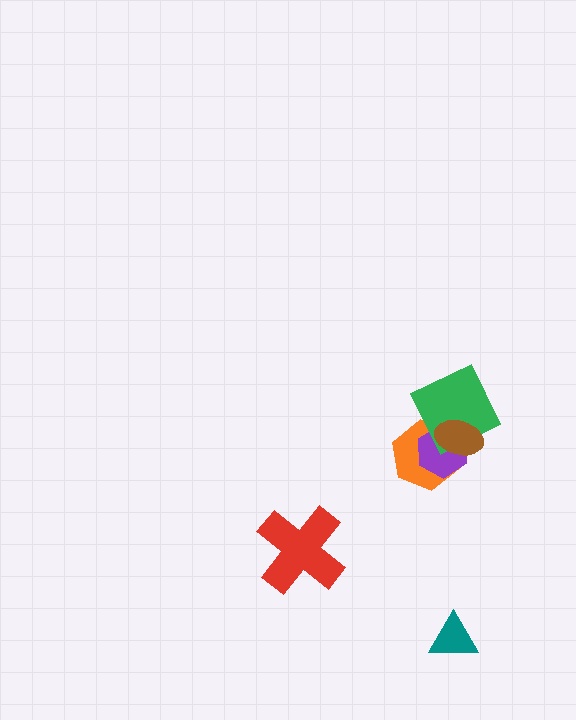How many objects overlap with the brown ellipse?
3 objects overlap with the brown ellipse.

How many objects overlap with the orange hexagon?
3 objects overlap with the orange hexagon.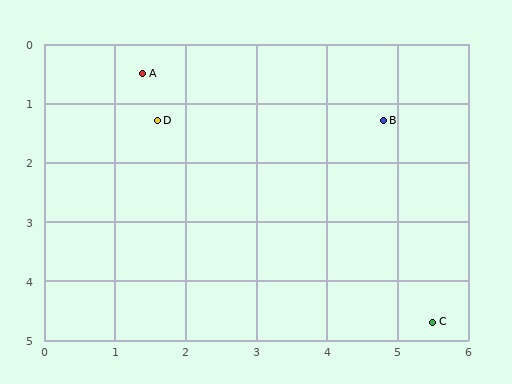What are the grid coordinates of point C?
Point C is at approximately (5.5, 4.7).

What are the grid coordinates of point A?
Point A is at approximately (1.4, 0.5).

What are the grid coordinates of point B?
Point B is at approximately (4.8, 1.3).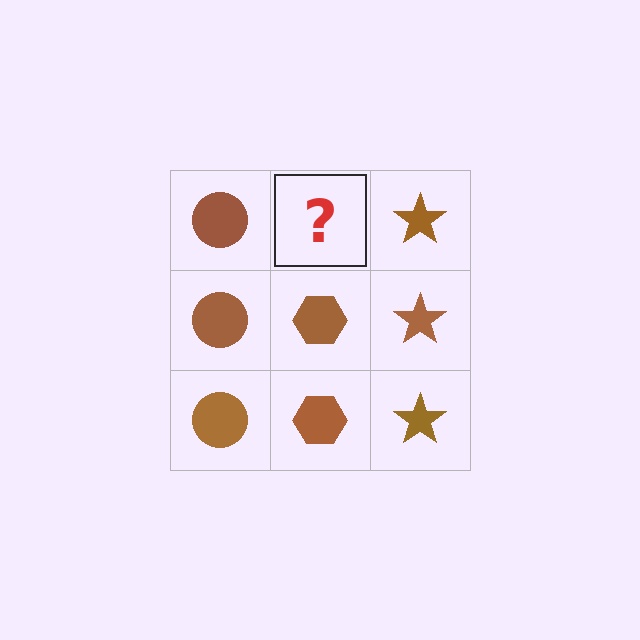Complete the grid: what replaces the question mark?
The question mark should be replaced with a brown hexagon.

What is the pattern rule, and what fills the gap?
The rule is that each column has a consistent shape. The gap should be filled with a brown hexagon.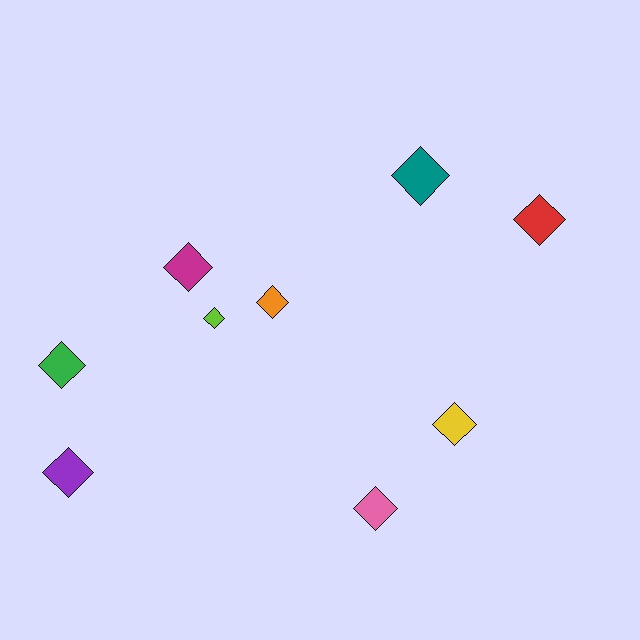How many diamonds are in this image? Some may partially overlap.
There are 9 diamonds.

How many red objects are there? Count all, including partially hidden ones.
There is 1 red object.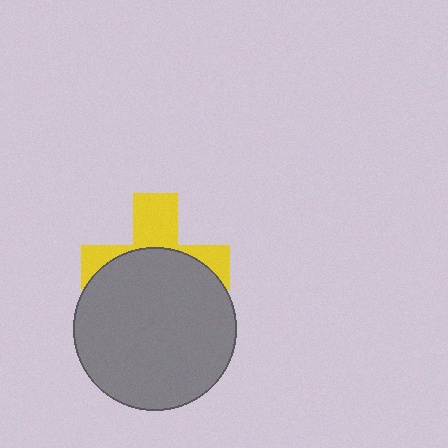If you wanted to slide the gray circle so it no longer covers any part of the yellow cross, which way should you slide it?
Slide it down — that is the most direct way to separate the two shapes.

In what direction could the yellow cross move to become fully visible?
The yellow cross could move up. That would shift it out from behind the gray circle entirely.